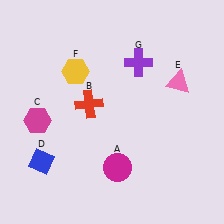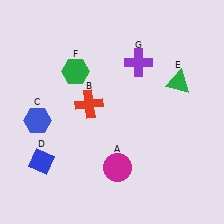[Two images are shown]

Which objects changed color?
C changed from magenta to blue. E changed from pink to green. F changed from yellow to green.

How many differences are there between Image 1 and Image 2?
There are 3 differences between the two images.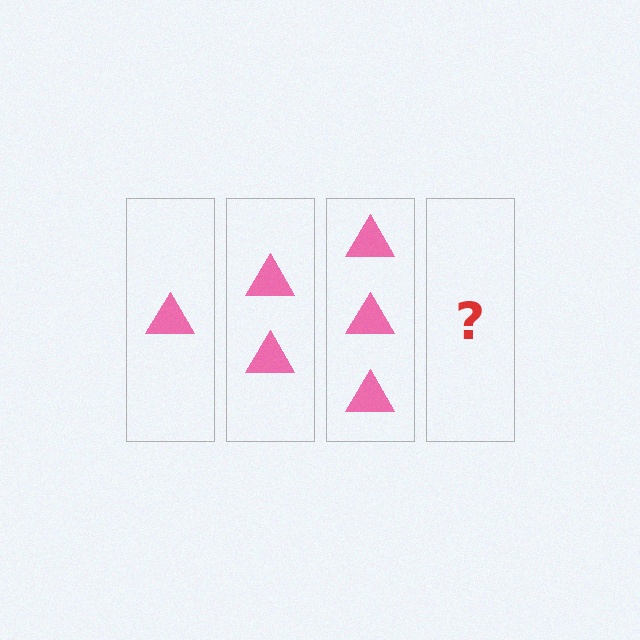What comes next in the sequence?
The next element should be 4 triangles.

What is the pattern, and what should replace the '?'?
The pattern is that each step adds one more triangle. The '?' should be 4 triangles.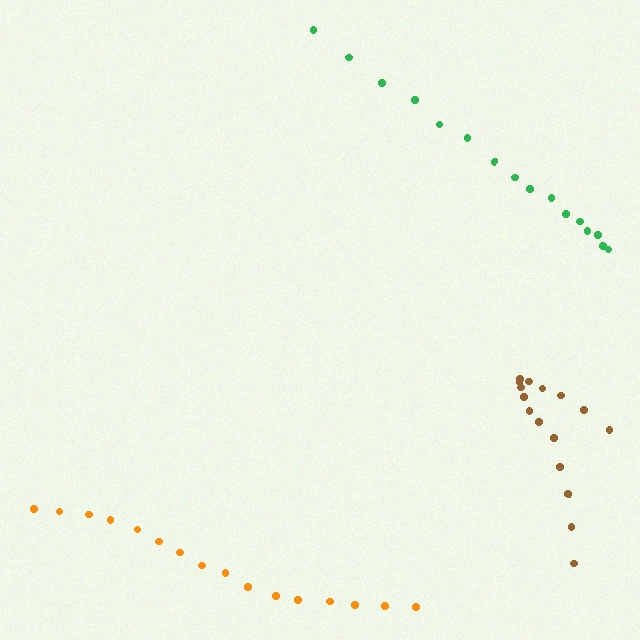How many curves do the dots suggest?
There are 3 distinct paths.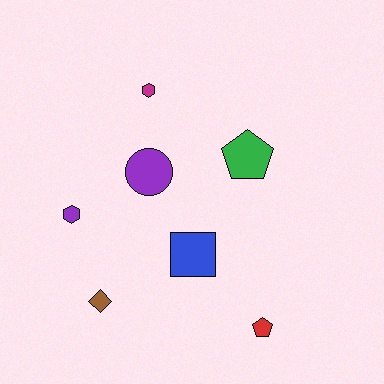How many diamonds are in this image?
There is 1 diamond.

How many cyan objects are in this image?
There are no cyan objects.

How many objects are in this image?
There are 7 objects.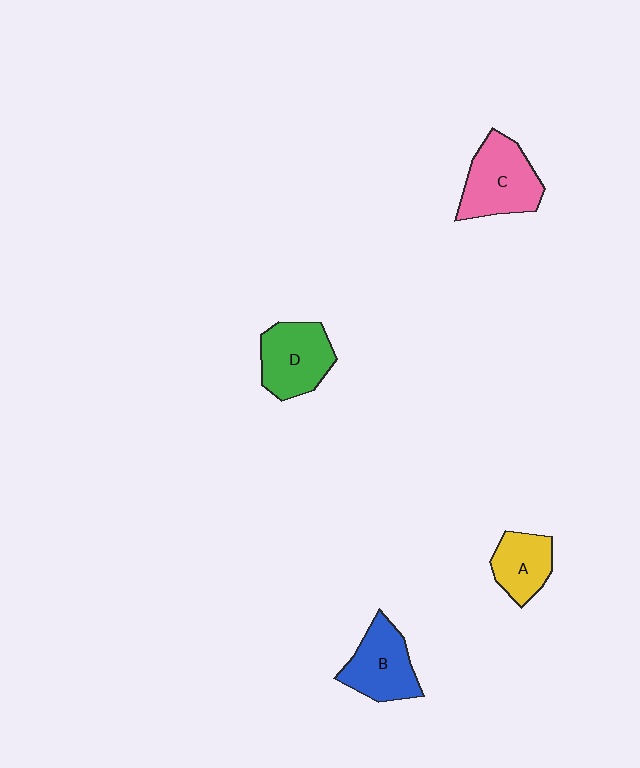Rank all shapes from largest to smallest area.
From largest to smallest: C (pink), D (green), B (blue), A (yellow).